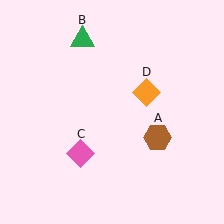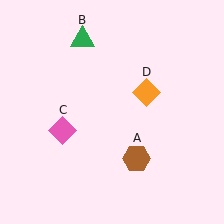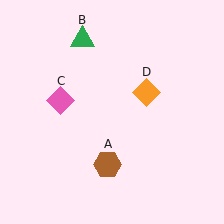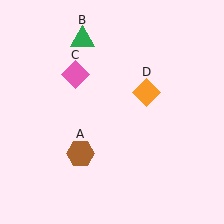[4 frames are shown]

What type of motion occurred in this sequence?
The brown hexagon (object A), pink diamond (object C) rotated clockwise around the center of the scene.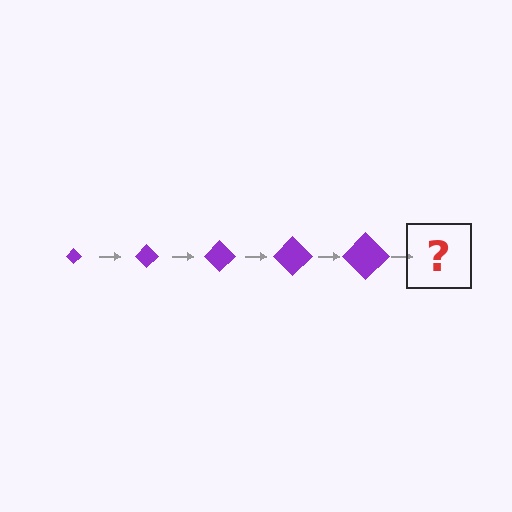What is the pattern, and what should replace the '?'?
The pattern is that the diamond gets progressively larger each step. The '?' should be a purple diamond, larger than the previous one.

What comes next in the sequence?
The next element should be a purple diamond, larger than the previous one.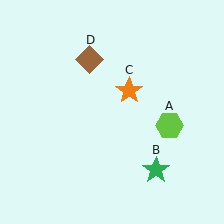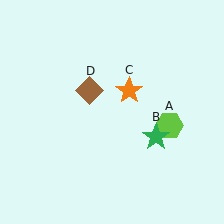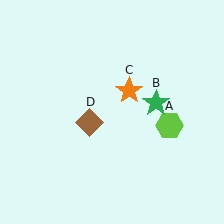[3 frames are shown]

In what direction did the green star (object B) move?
The green star (object B) moved up.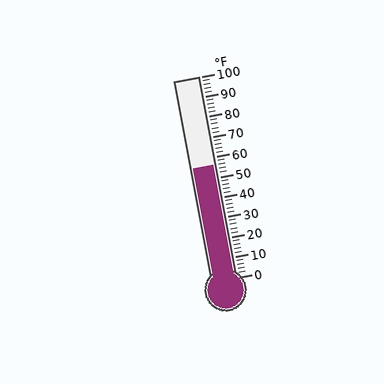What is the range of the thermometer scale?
The thermometer scale ranges from 0°F to 100°F.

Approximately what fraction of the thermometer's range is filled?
The thermometer is filled to approximately 55% of its range.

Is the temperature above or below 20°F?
The temperature is above 20°F.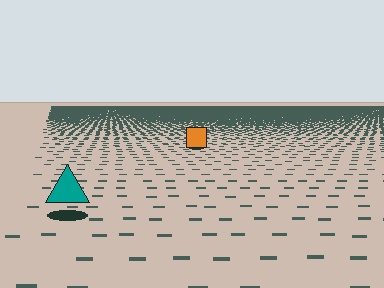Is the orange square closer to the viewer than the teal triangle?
No. The teal triangle is closer — you can tell from the texture gradient: the ground texture is coarser near it.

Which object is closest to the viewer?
The teal triangle is closest. The texture marks near it are larger and more spread out.